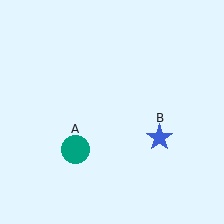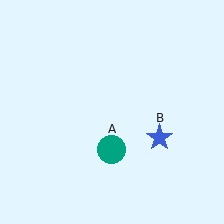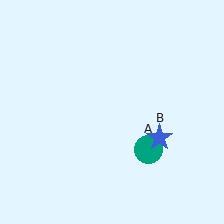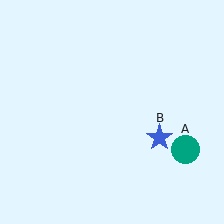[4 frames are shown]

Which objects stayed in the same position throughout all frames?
Blue star (object B) remained stationary.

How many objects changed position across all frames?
1 object changed position: teal circle (object A).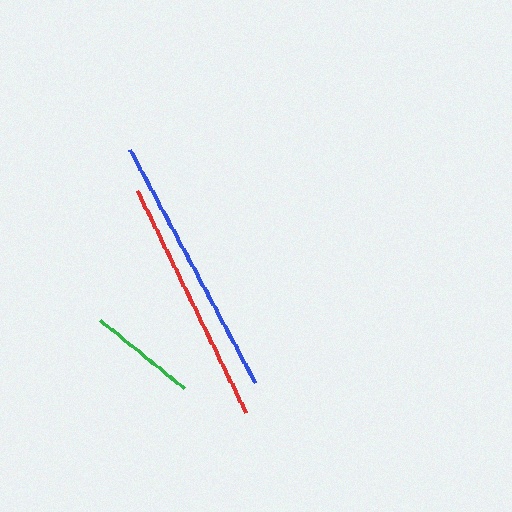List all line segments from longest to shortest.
From longest to shortest: blue, red, green.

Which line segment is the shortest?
The green line is the shortest at approximately 108 pixels.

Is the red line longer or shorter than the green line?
The red line is longer than the green line.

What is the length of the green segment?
The green segment is approximately 108 pixels long.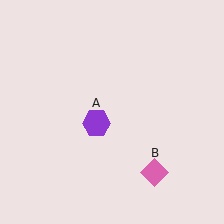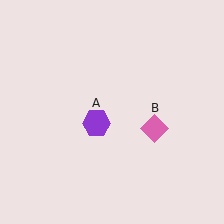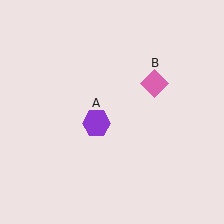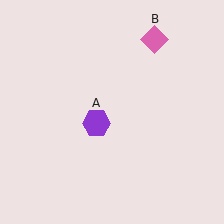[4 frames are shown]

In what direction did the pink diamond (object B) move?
The pink diamond (object B) moved up.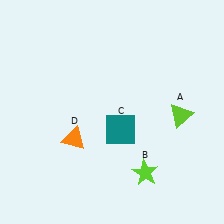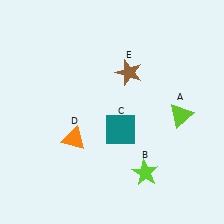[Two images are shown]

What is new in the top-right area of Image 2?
A brown star (E) was added in the top-right area of Image 2.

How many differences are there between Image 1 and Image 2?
There is 1 difference between the two images.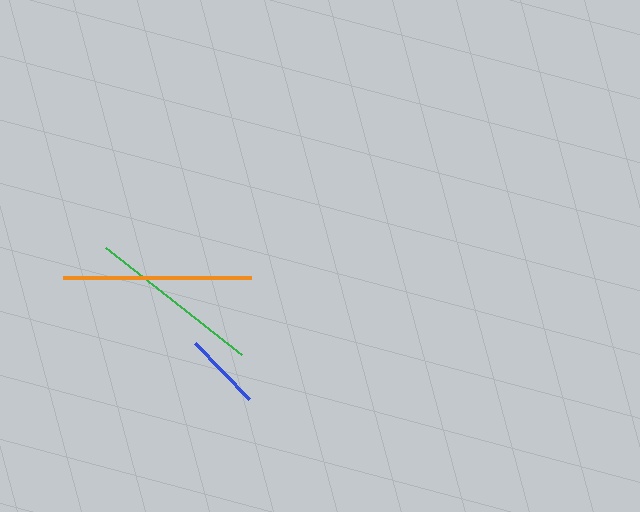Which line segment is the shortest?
The blue line is the shortest at approximately 78 pixels.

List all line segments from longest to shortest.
From longest to shortest: orange, green, blue.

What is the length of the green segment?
The green segment is approximately 173 pixels long.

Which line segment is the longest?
The orange line is the longest at approximately 187 pixels.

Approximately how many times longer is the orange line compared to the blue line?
The orange line is approximately 2.4 times the length of the blue line.